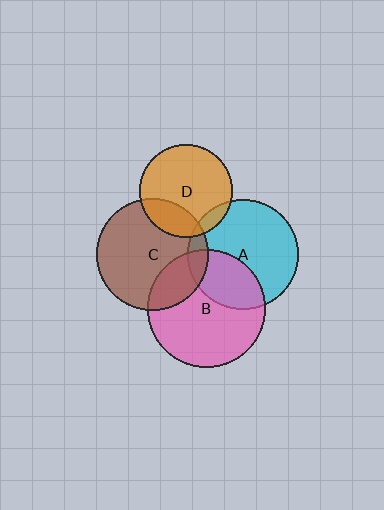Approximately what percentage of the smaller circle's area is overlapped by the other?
Approximately 10%.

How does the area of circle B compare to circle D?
Approximately 1.6 times.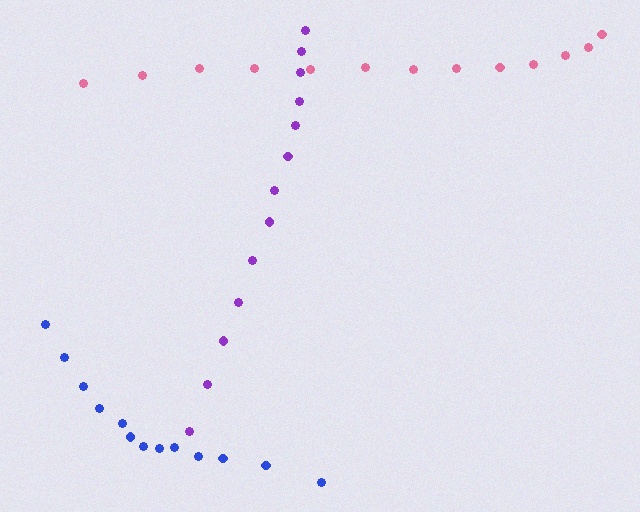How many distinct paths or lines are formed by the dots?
There are 3 distinct paths.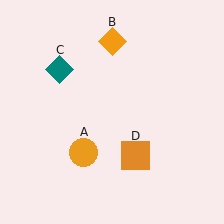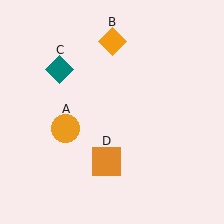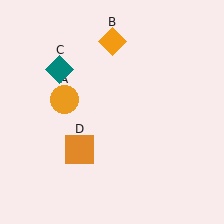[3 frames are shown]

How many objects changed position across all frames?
2 objects changed position: orange circle (object A), orange square (object D).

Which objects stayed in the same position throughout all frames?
Orange diamond (object B) and teal diamond (object C) remained stationary.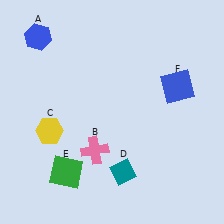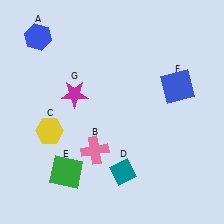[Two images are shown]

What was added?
A magenta star (G) was added in Image 2.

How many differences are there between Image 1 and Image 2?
There is 1 difference between the two images.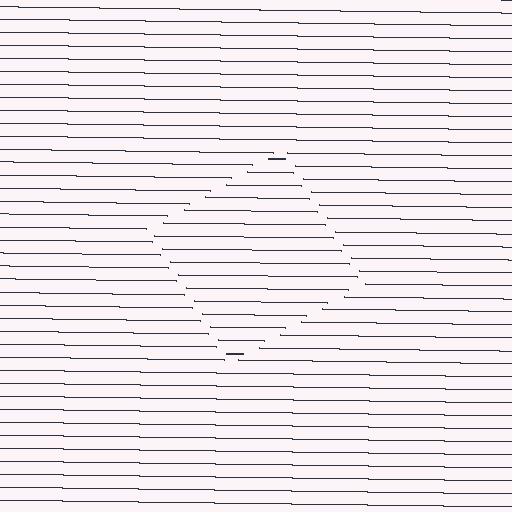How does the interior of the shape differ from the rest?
The interior of the shape contains the same grating, shifted by half a period — the contour is defined by the phase discontinuity where line-ends from the inner and outer gratings abut.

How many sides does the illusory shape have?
4 sides — the line-ends trace a square.